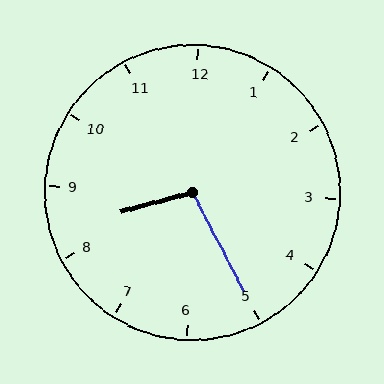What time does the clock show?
8:25.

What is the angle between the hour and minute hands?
Approximately 102 degrees.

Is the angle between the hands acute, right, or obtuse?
It is obtuse.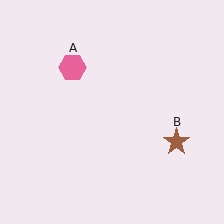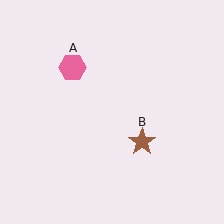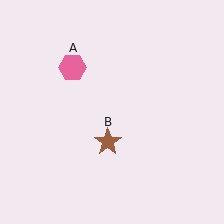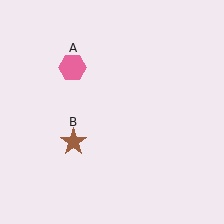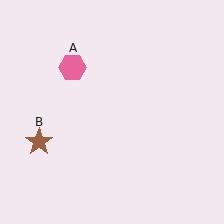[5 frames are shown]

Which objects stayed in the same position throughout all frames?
Pink hexagon (object A) remained stationary.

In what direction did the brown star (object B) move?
The brown star (object B) moved left.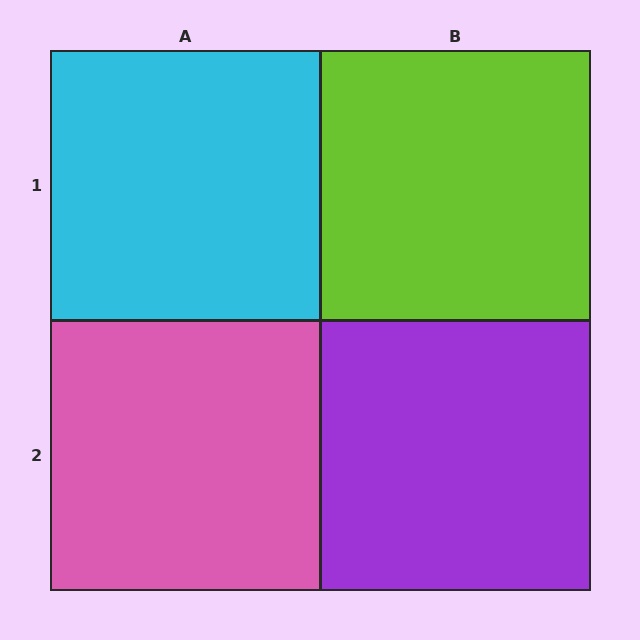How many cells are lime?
1 cell is lime.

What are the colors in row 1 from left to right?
Cyan, lime.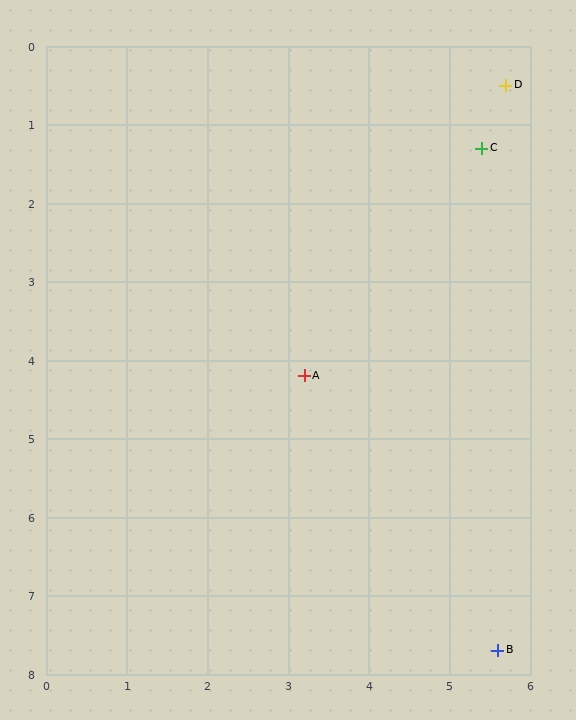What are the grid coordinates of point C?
Point C is at approximately (5.4, 1.3).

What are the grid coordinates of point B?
Point B is at approximately (5.6, 7.7).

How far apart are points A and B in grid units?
Points A and B are about 4.2 grid units apart.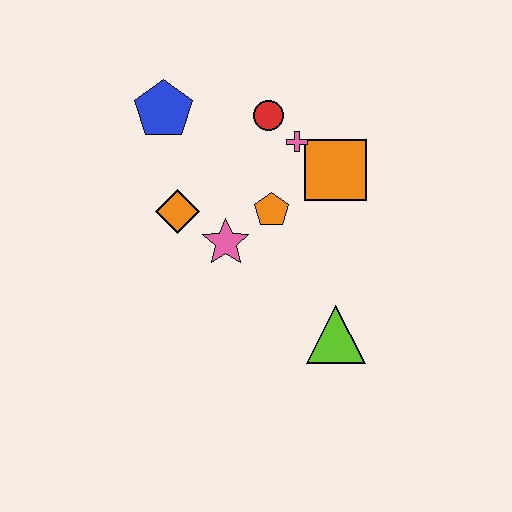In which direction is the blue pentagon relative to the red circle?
The blue pentagon is to the left of the red circle.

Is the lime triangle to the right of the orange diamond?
Yes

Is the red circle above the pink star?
Yes